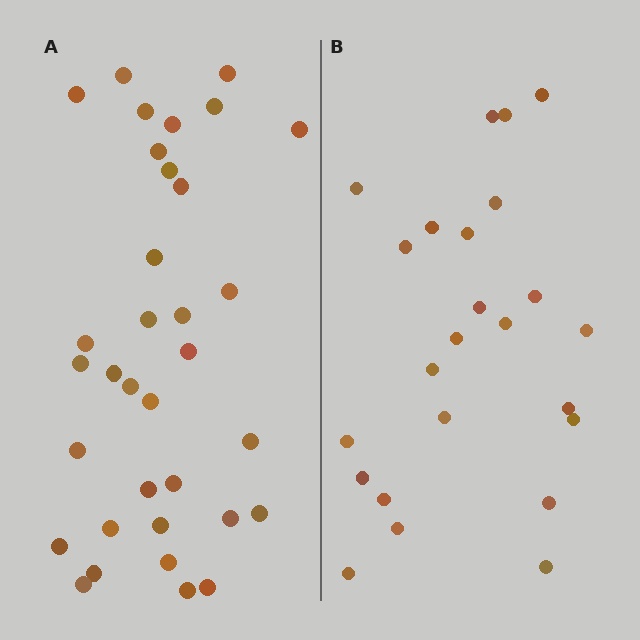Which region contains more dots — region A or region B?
Region A (the left region) has more dots.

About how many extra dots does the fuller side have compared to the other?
Region A has roughly 10 or so more dots than region B.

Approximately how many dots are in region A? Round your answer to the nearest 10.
About 30 dots. (The exact count is 34, which rounds to 30.)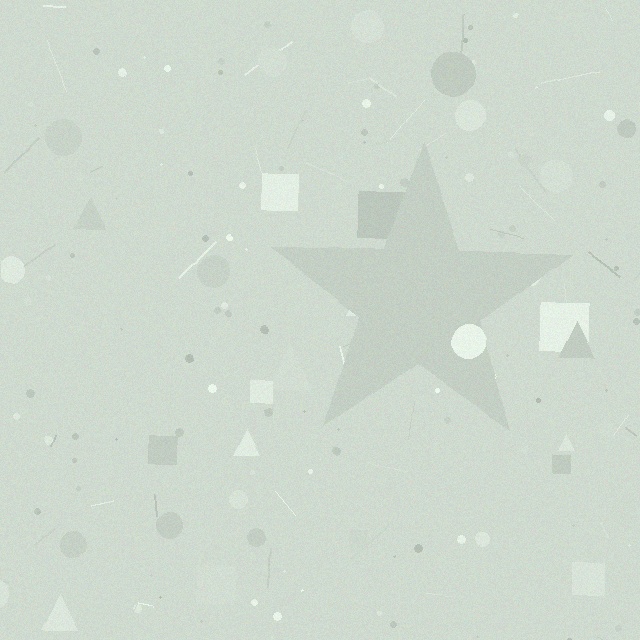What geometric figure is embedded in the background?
A star is embedded in the background.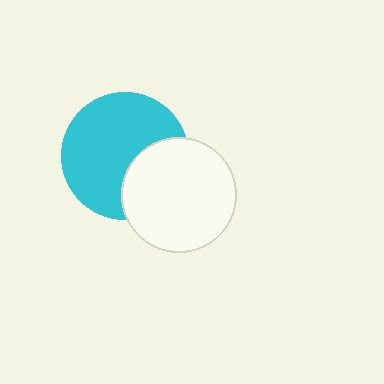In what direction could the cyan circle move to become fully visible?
The cyan circle could move toward the upper-left. That would shift it out from behind the white circle entirely.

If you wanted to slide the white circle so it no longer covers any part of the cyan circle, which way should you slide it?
Slide it toward the lower-right — that is the most direct way to separate the two shapes.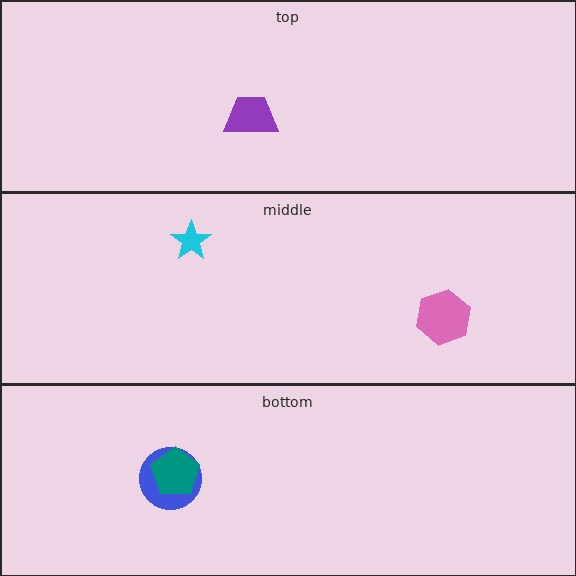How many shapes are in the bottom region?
2.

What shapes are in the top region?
The purple trapezoid.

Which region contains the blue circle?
The bottom region.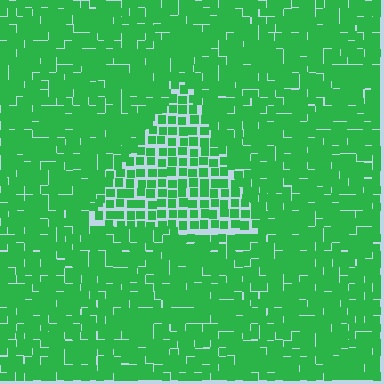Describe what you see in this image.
The image contains small green elements arranged at two different densities. A triangle-shaped region is visible where the elements are less densely packed than the surrounding area.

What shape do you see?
I see a triangle.